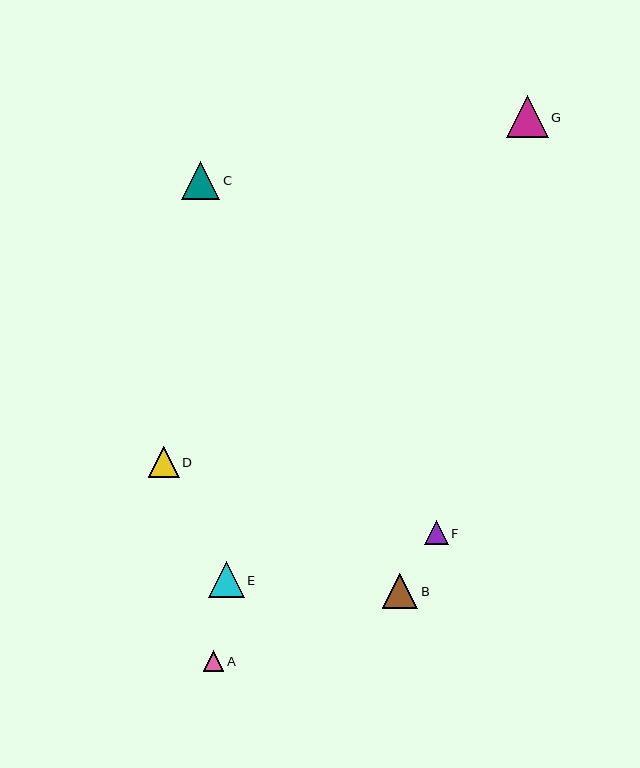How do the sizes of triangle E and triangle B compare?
Triangle E and triangle B are approximately the same size.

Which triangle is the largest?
Triangle G is the largest with a size of approximately 42 pixels.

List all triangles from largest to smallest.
From largest to smallest: G, C, E, B, D, F, A.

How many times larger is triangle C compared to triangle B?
Triangle C is approximately 1.1 times the size of triangle B.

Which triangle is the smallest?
Triangle A is the smallest with a size of approximately 20 pixels.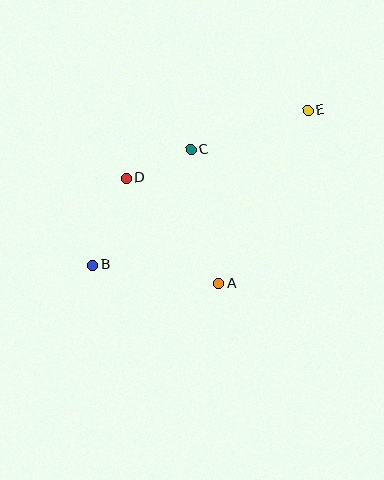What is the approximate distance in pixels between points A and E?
The distance between A and E is approximately 195 pixels.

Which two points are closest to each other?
Points C and D are closest to each other.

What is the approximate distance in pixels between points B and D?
The distance between B and D is approximately 93 pixels.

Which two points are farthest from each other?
Points B and E are farthest from each other.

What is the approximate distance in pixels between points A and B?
The distance between A and B is approximately 128 pixels.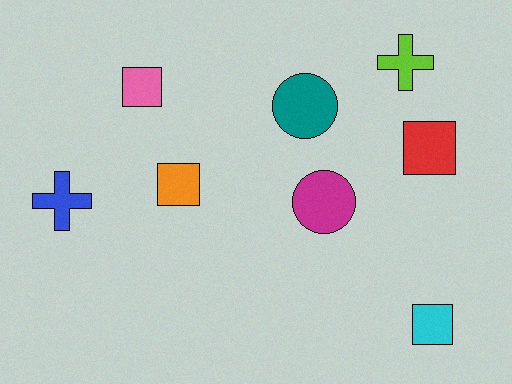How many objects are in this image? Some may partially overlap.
There are 8 objects.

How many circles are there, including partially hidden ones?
There are 2 circles.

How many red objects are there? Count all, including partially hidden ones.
There is 1 red object.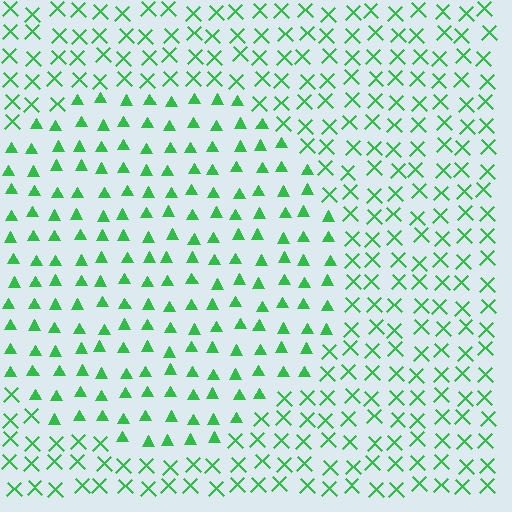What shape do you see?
I see a circle.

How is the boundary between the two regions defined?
The boundary is defined by a change in element shape: triangles inside vs. X marks outside. All elements share the same color and spacing.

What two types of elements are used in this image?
The image uses triangles inside the circle region and X marks outside it.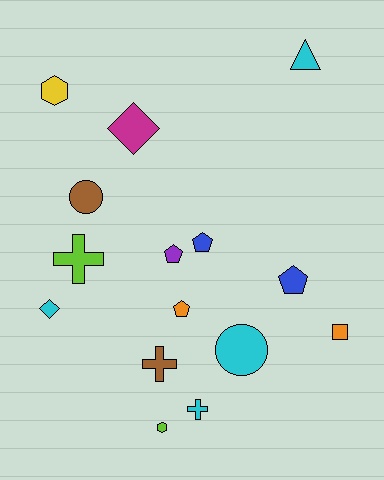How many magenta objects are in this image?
There is 1 magenta object.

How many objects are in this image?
There are 15 objects.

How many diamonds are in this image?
There are 2 diamonds.